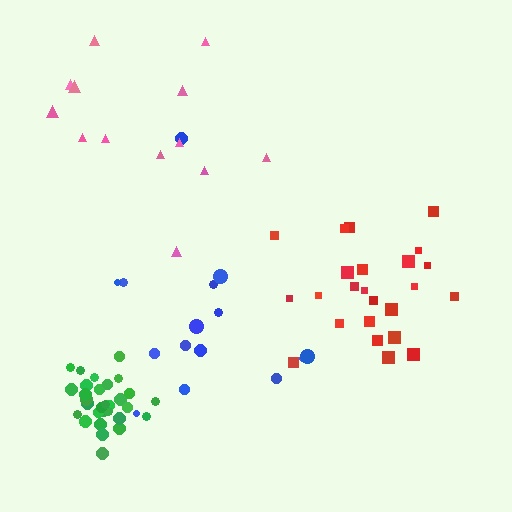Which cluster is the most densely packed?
Green.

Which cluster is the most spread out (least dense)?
Blue.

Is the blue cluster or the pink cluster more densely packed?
Pink.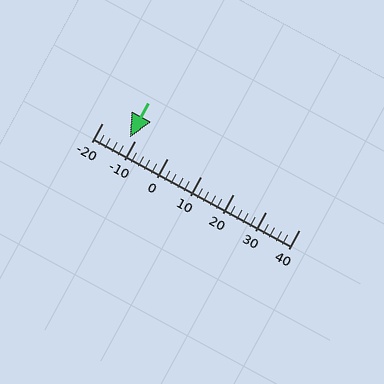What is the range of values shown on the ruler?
The ruler shows values from -20 to 40.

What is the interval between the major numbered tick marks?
The major tick marks are spaced 10 units apart.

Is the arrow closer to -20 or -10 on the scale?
The arrow is closer to -10.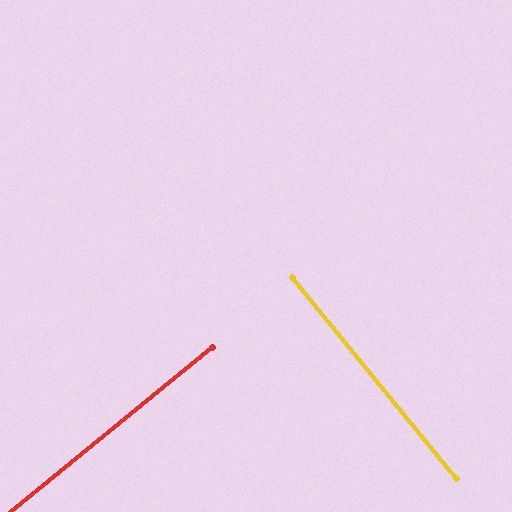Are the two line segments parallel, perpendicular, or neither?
Perpendicular — they meet at approximately 90°.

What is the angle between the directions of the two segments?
Approximately 90 degrees.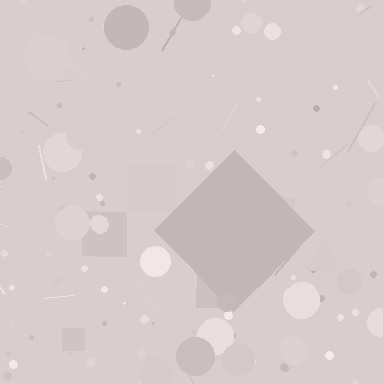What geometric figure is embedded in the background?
A diamond is embedded in the background.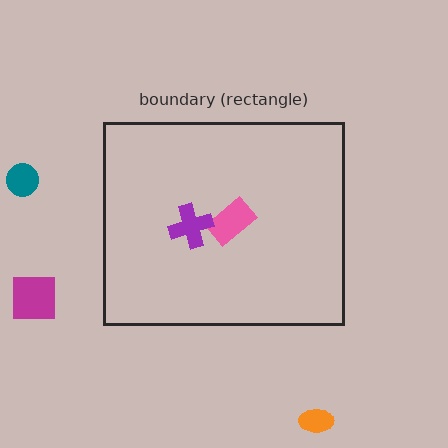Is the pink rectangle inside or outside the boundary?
Inside.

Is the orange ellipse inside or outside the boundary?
Outside.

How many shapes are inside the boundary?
2 inside, 3 outside.